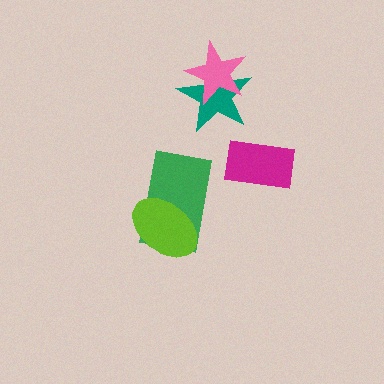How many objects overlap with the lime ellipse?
1 object overlaps with the lime ellipse.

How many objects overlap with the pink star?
1 object overlaps with the pink star.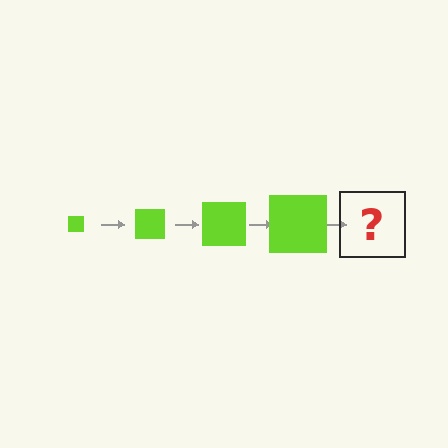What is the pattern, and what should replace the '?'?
The pattern is that the square gets progressively larger each step. The '?' should be a lime square, larger than the previous one.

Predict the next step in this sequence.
The next step is a lime square, larger than the previous one.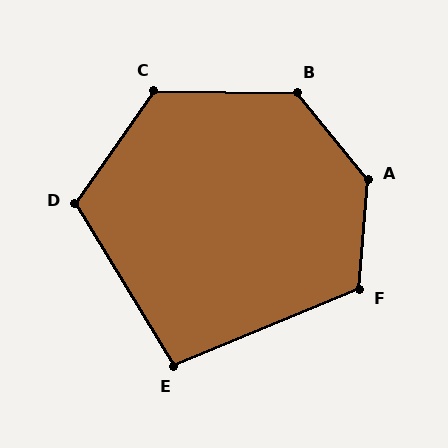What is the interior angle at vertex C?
Approximately 124 degrees (obtuse).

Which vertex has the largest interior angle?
A, at approximately 137 degrees.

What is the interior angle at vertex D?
Approximately 114 degrees (obtuse).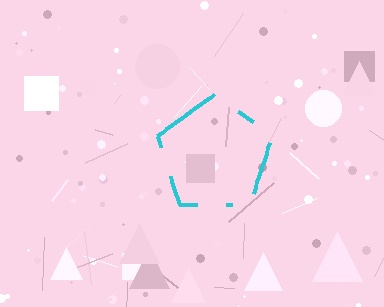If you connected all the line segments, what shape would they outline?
They would outline a pentagon.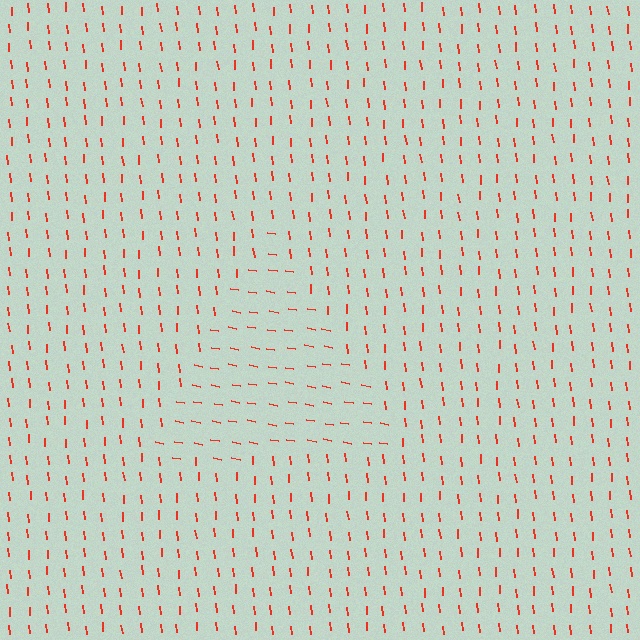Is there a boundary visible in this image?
Yes, there is a texture boundary formed by a change in line orientation.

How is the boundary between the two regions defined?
The boundary is defined purely by a change in line orientation (approximately 74 degrees difference). All lines are the same color and thickness.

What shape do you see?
I see a triangle.